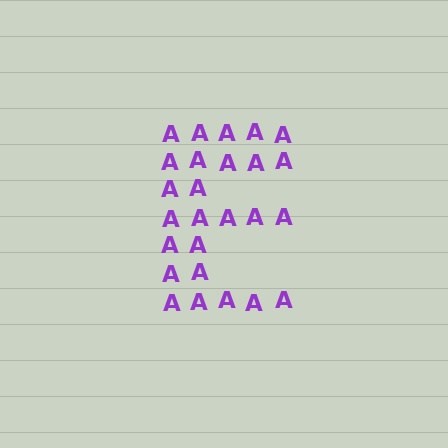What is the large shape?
The large shape is the letter E.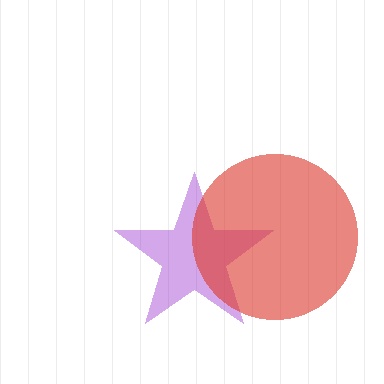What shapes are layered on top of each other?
The layered shapes are: a purple star, a red circle.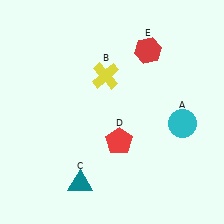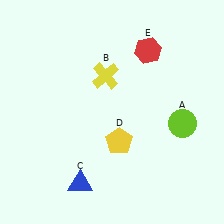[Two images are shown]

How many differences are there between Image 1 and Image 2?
There are 3 differences between the two images.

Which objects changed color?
A changed from cyan to lime. C changed from teal to blue. D changed from red to yellow.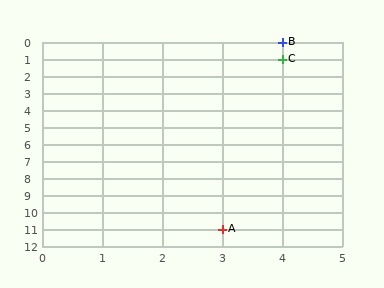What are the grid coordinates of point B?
Point B is at grid coordinates (4, 0).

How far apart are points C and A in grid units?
Points C and A are 1 column and 10 rows apart (about 10.0 grid units diagonally).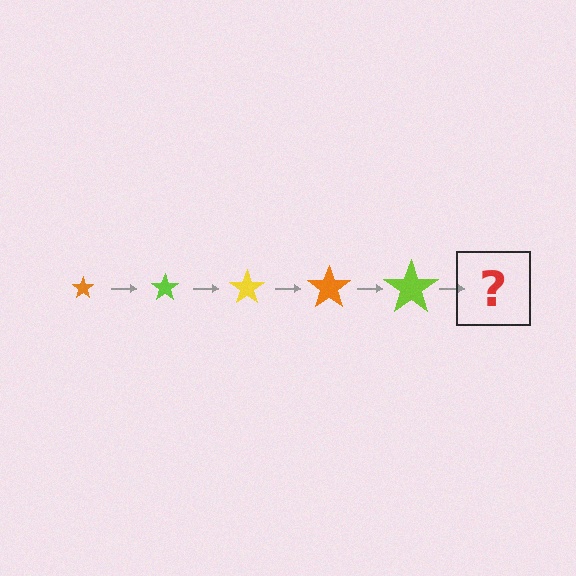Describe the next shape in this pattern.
It should be a yellow star, larger than the previous one.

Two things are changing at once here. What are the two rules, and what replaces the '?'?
The two rules are that the star grows larger each step and the color cycles through orange, lime, and yellow. The '?' should be a yellow star, larger than the previous one.